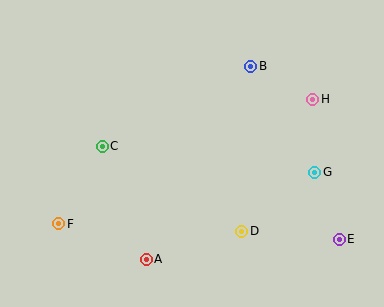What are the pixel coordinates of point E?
Point E is at (339, 239).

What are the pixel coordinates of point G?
Point G is at (315, 172).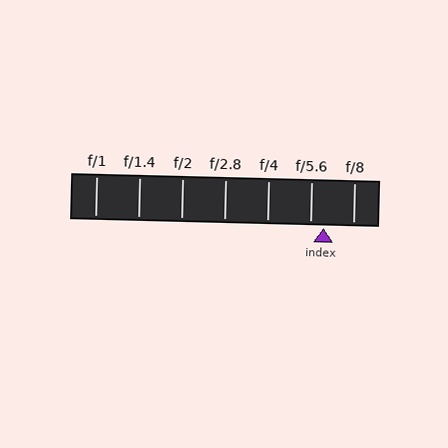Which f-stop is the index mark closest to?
The index mark is closest to f/5.6.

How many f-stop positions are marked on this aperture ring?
There are 7 f-stop positions marked.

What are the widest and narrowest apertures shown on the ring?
The widest aperture shown is f/1 and the narrowest is f/8.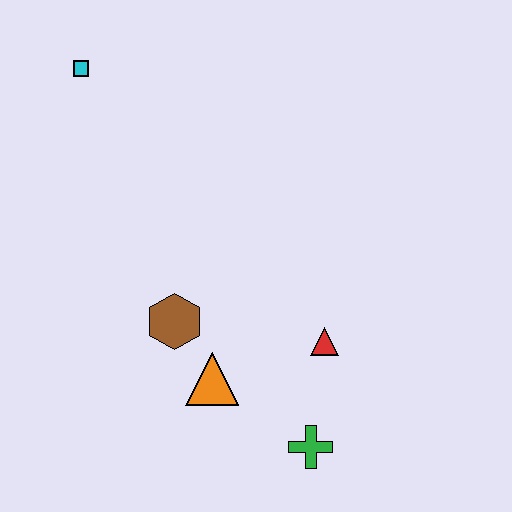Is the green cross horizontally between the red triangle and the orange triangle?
Yes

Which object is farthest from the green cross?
The cyan square is farthest from the green cross.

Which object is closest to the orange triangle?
The brown hexagon is closest to the orange triangle.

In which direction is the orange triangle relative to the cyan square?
The orange triangle is below the cyan square.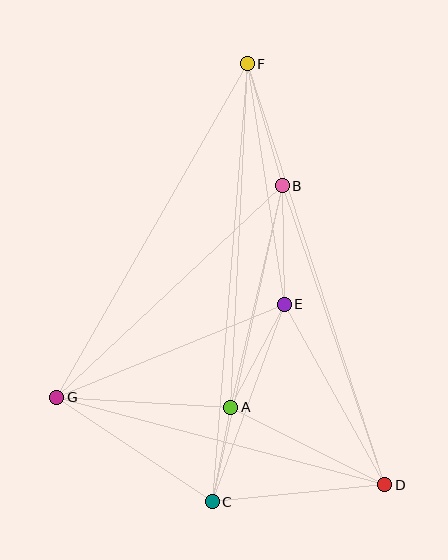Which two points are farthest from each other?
Points D and F are farthest from each other.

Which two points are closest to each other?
Points A and C are closest to each other.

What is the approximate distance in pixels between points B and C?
The distance between B and C is approximately 324 pixels.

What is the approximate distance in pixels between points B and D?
The distance between B and D is approximately 316 pixels.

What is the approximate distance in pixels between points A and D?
The distance between A and D is approximately 172 pixels.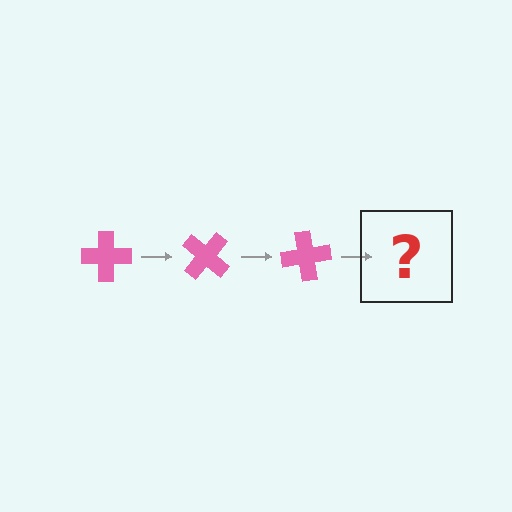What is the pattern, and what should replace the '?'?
The pattern is that the cross rotates 40 degrees each step. The '?' should be a pink cross rotated 120 degrees.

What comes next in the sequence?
The next element should be a pink cross rotated 120 degrees.